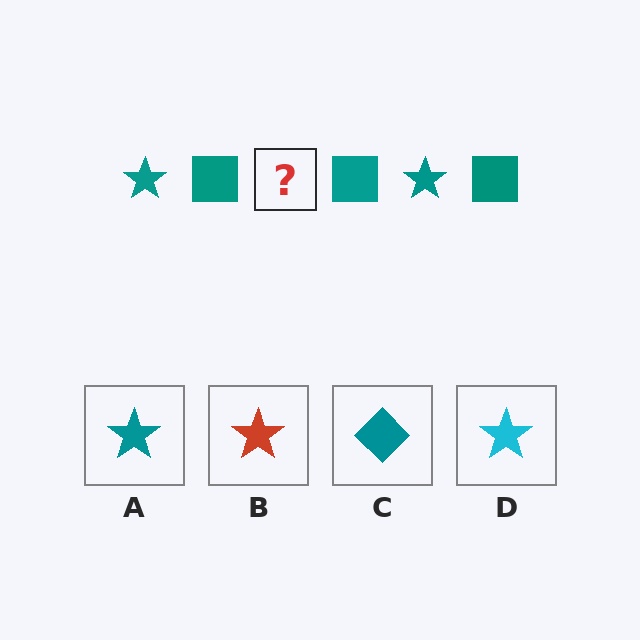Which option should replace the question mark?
Option A.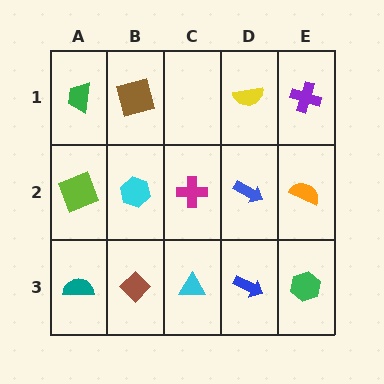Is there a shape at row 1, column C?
No, that cell is empty.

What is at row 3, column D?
A blue arrow.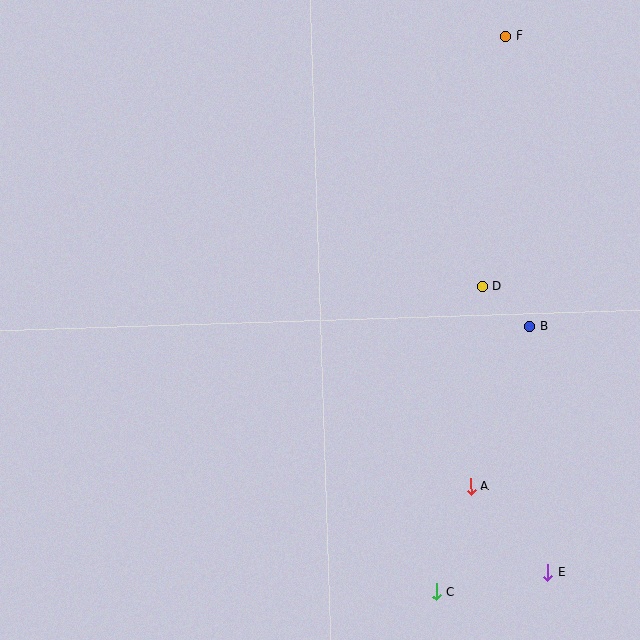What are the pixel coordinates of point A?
Point A is at (471, 487).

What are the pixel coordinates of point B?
Point B is at (530, 327).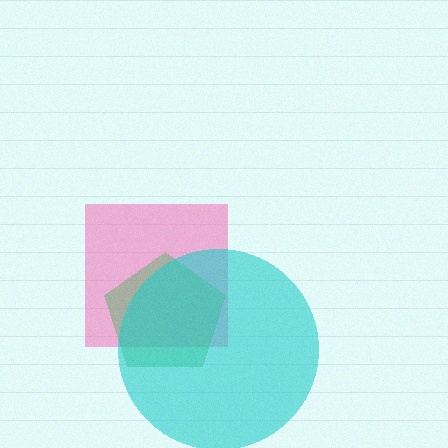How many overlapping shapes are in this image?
There are 3 overlapping shapes in the image.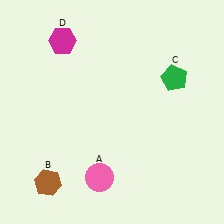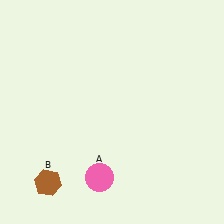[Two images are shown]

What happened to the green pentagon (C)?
The green pentagon (C) was removed in Image 2. It was in the top-right area of Image 1.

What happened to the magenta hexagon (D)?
The magenta hexagon (D) was removed in Image 2. It was in the top-left area of Image 1.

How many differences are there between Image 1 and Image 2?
There are 2 differences between the two images.